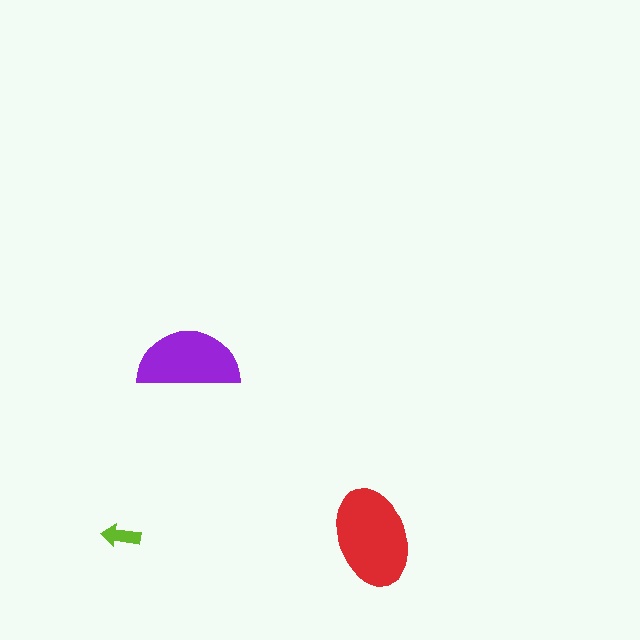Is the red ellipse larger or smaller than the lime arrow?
Larger.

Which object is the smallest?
The lime arrow.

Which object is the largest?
The red ellipse.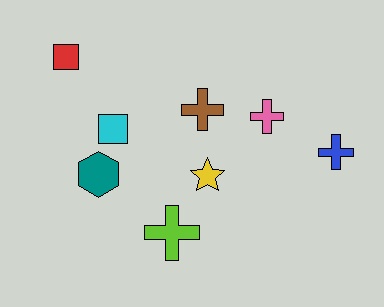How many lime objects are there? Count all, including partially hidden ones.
There is 1 lime object.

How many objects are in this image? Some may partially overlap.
There are 8 objects.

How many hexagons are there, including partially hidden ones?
There is 1 hexagon.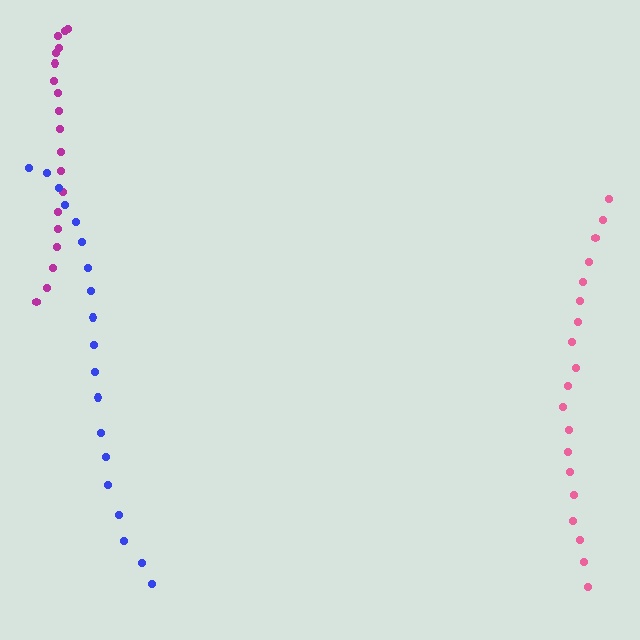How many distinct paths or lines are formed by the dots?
There are 3 distinct paths.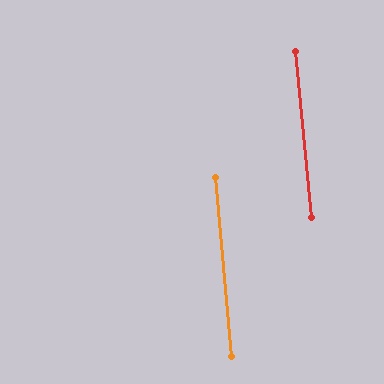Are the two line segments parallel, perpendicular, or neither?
Parallel — their directions differ by only 0.4°.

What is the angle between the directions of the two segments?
Approximately 0 degrees.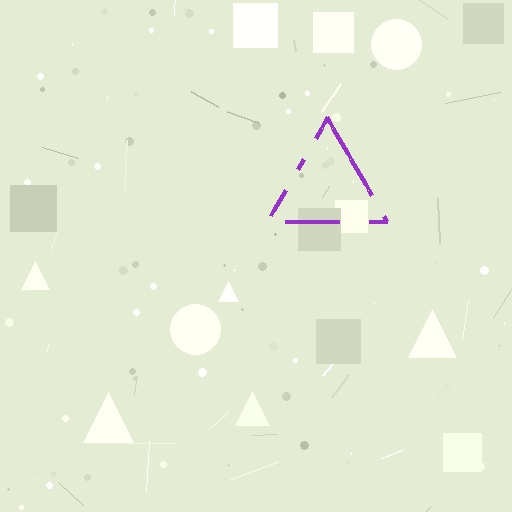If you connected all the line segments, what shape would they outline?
They would outline a triangle.